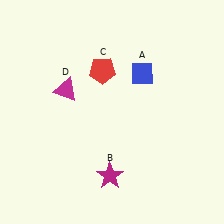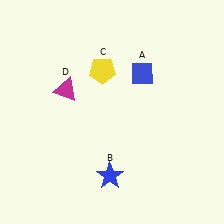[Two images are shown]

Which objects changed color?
B changed from magenta to blue. C changed from red to yellow.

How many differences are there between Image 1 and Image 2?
There are 2 differences between the two images.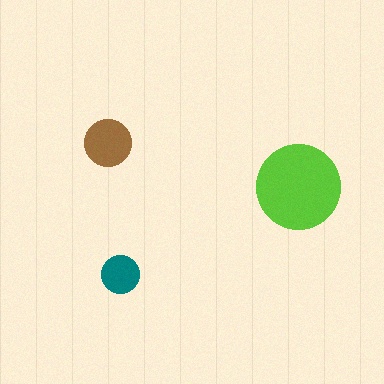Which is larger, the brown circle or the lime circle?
The lime one.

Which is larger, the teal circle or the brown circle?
The brown one.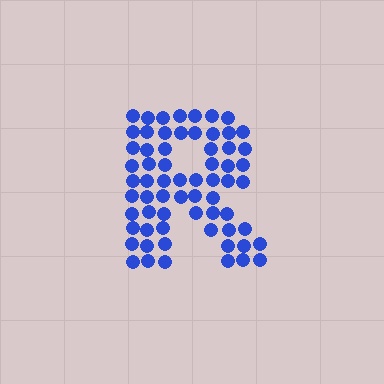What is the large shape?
The large shape is the letter R.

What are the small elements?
The small elements are circles.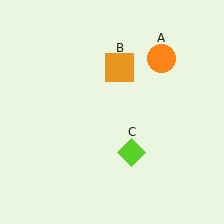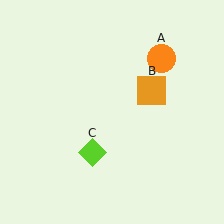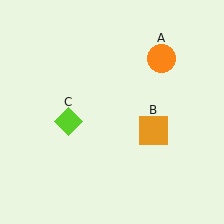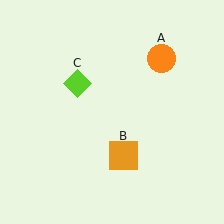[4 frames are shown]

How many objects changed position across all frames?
2 objects changed position: orange square (object B), lime diamond (object C).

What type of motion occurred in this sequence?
The orange square (object B), lime diamond (object C) rotated clockwise around the center of the scene.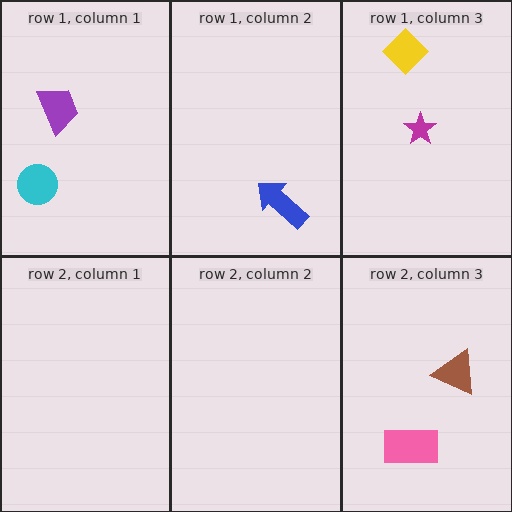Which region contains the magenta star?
The row 1, column 3 region.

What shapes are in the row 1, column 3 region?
The yellow diamond, the magenta star.